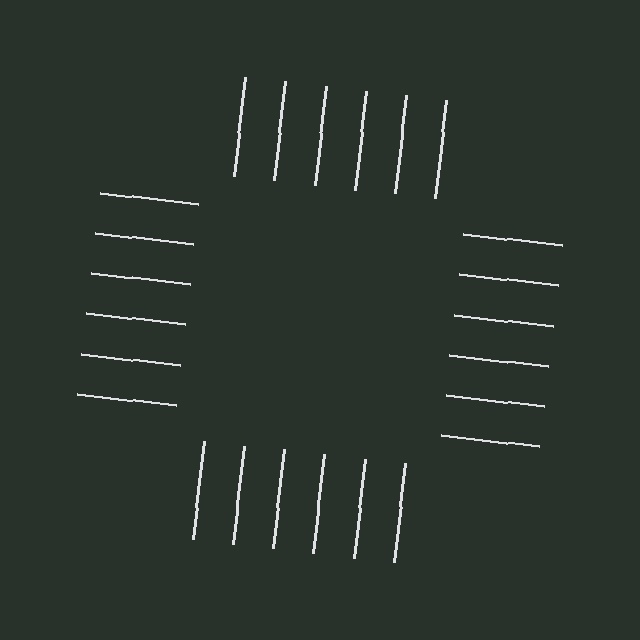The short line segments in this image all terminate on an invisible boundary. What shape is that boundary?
An illusory square — the line segments terminate on its edges but no continuous stroke is drawn.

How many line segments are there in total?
24 — 6 along each of the 4 edges.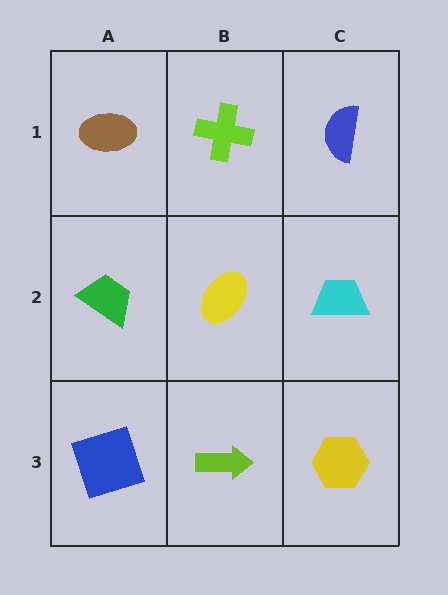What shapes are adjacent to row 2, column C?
A blue semicircle (row 1, column C), a yellow hexagon (row 3, column C), a yellow ellipse (row 2, column B).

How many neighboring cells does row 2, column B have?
4.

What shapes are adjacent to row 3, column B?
A yellow ellipse (row 2, column B), a blue square (row 3, column A), a yellow hexagon (row 3, column C).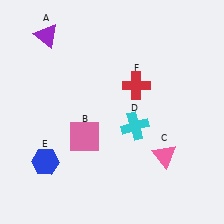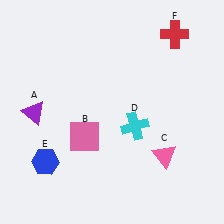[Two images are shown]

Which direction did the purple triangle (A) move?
The purple triangle (A) moved down.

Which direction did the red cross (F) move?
The red cross (F) moved up.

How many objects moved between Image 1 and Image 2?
2 objects moved between the two images.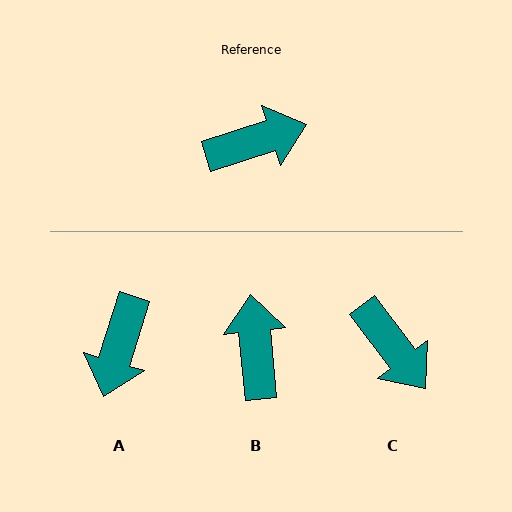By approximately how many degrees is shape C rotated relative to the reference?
Approximately 71 degrees clockwise.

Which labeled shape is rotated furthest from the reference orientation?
A, about 125 degrees away.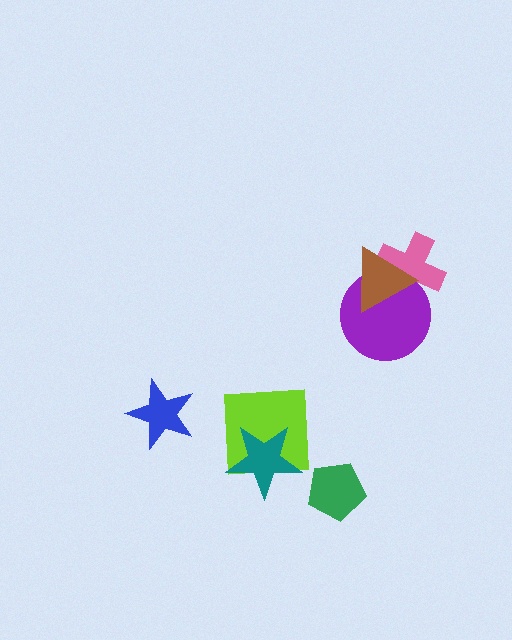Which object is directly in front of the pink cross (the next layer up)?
The purple circle is directly in front of the pink cross.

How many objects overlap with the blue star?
0 objects overlap with the blue star.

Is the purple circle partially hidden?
Yes, it is partially covered by another shape.